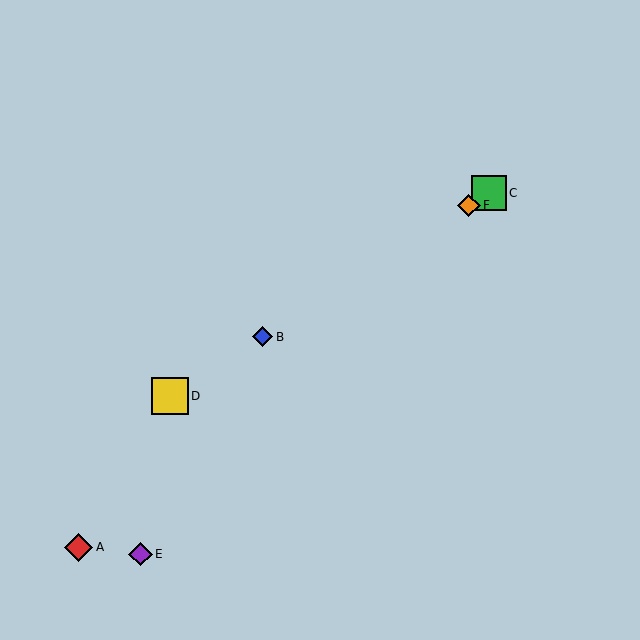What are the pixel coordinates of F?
Object F is at (469, 205).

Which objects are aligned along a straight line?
Objects B, C, D, F are aligned along a straight line.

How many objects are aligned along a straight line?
4 objects (B, C, D, F) are aligned along a straight line.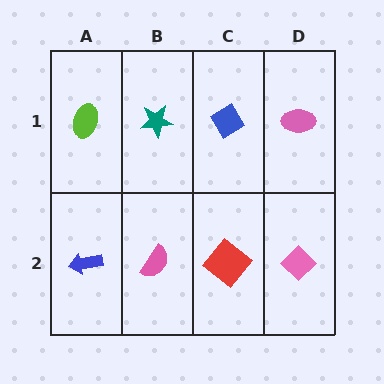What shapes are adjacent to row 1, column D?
A pink diamond (row 2, column D), a blue diamond (row 1, column C).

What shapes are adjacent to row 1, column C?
A red diamond (row 2, column C), a teal star (row 1, column B), a pink ellipse (row 1, column D).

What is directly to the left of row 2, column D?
A red diamond.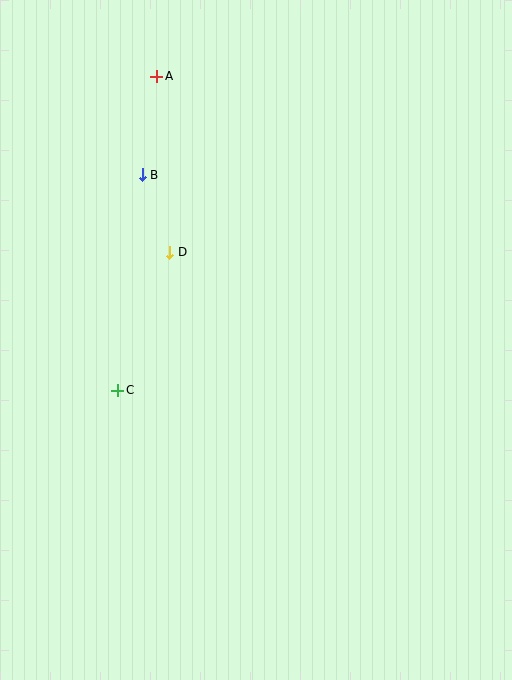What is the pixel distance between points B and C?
The distance between B and C is 217 pixels.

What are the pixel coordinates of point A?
Point A is at (157, 76).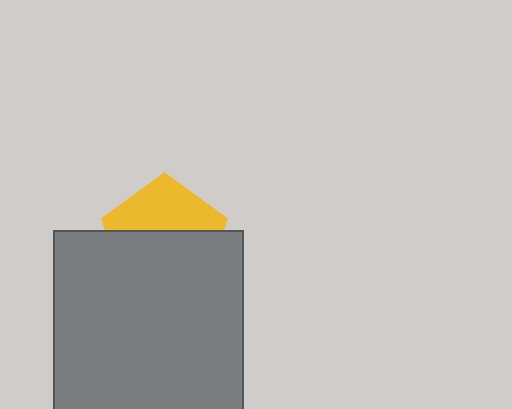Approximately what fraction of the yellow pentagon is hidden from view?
Roughly 60% of the yellow pentagon is hidden behind the gray rectangle.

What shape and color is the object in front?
The object in front is a gray rectangle.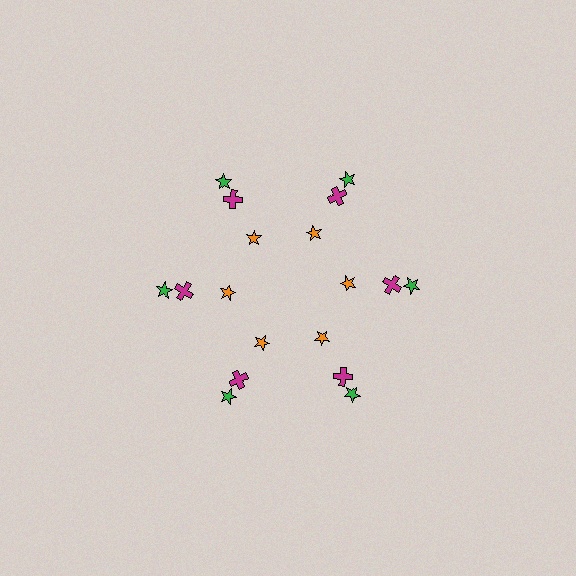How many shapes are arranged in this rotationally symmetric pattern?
There are 18 shapes, arranged in 6 groups of 3.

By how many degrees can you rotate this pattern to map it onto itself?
The pattern maps onto itself every 60 degrees of rotation.